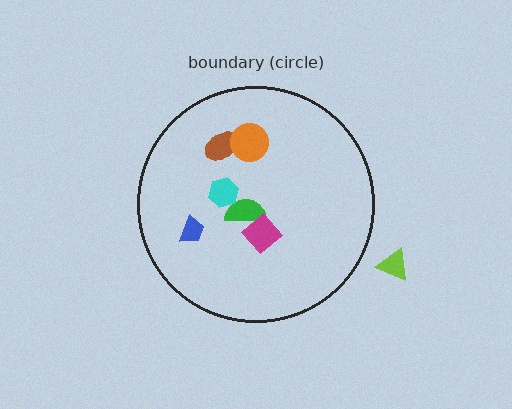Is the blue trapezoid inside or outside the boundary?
Inside.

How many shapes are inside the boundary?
6 inside, 1 outside.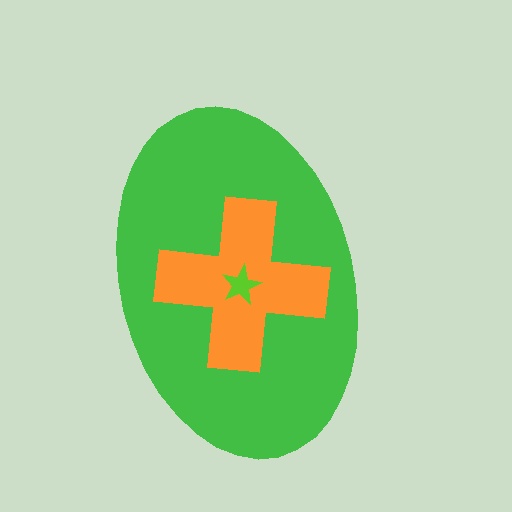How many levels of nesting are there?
3.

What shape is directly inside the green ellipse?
The orange cross.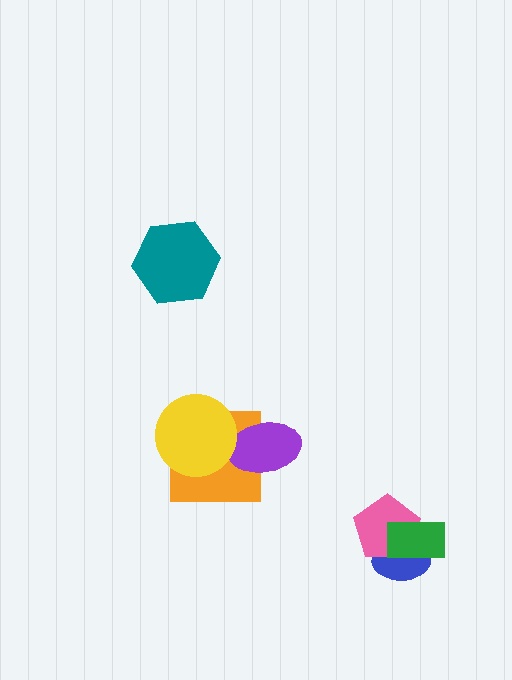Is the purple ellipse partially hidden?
Yes, it is partially covered by another shape.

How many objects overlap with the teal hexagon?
0 objects overlap with the teal hexagon.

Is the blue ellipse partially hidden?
Yes, it is partially covered by another shape.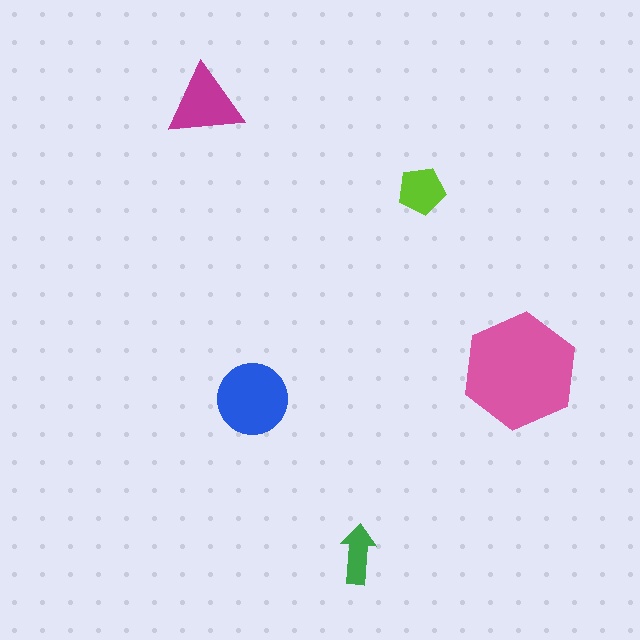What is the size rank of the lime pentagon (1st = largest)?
4th.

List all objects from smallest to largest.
The green arrow, the lime pentagon, the magenta triangle, the blue circle, the pink hexagon.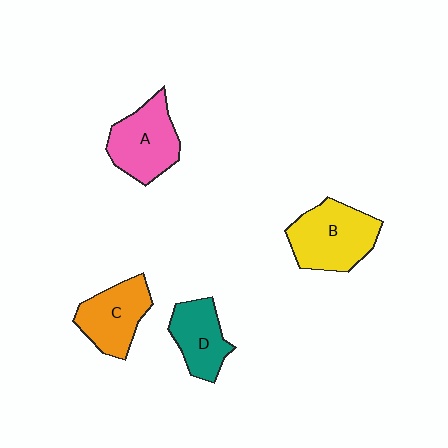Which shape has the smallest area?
Shape D (teal).